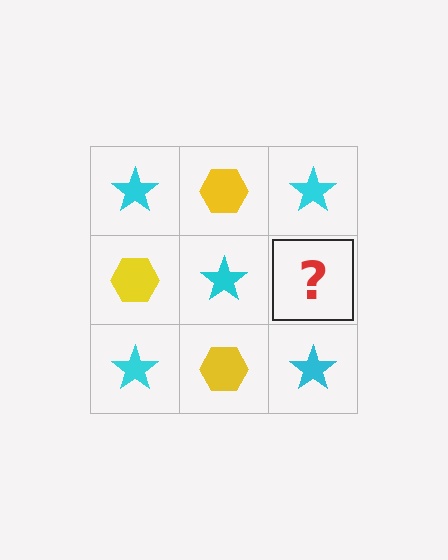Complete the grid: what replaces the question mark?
The question mark should be replaced with a yellow hexagon.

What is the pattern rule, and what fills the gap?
The rule is that it alternates cyan star and yellow hexagon in a checkerboard pattern. The gap should be filled with a yellow hexagon.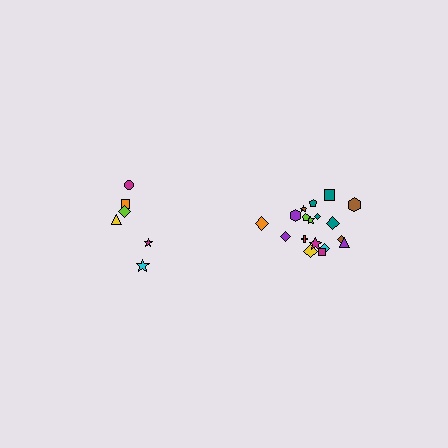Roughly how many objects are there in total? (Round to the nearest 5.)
Roughly 25 objects in total.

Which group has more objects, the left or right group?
The right group.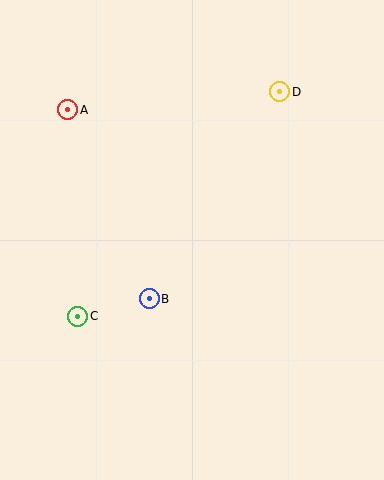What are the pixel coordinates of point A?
Point A is at (68, 110).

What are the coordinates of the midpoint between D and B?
The midpoint between D and B is at (215, 195).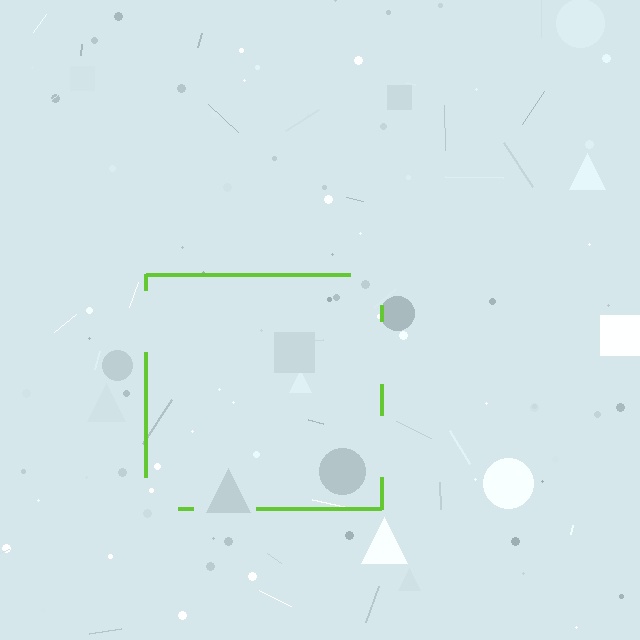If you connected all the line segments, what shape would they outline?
They would outline a square.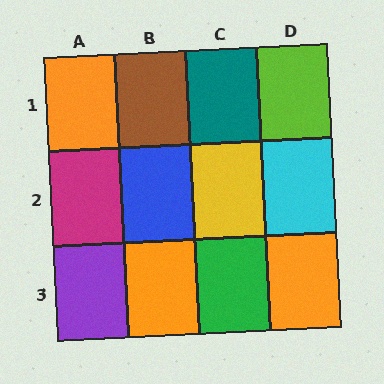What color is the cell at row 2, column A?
Magenta.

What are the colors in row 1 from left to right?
Orange, brown, teal, lime.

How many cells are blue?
1 cell is blue.